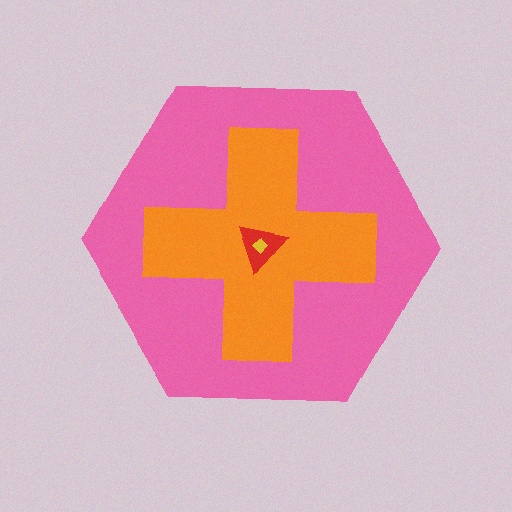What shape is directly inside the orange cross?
The red triangle.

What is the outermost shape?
The pink hexagon.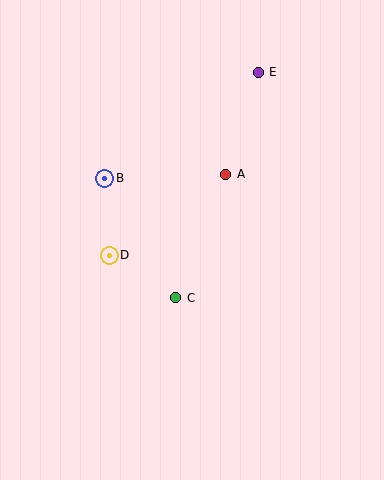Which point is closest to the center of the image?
Point C at (176, 298) is closest to the center.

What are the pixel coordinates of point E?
Point E is at (258, 72).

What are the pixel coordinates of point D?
Point D is at (109, 255).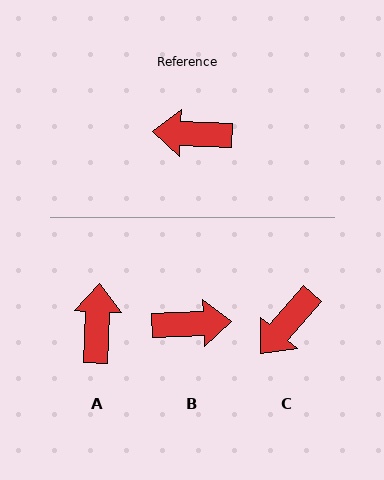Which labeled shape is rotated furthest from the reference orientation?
B, about 175 degrees away.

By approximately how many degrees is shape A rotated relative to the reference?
Approximately 90 degrees clockwise.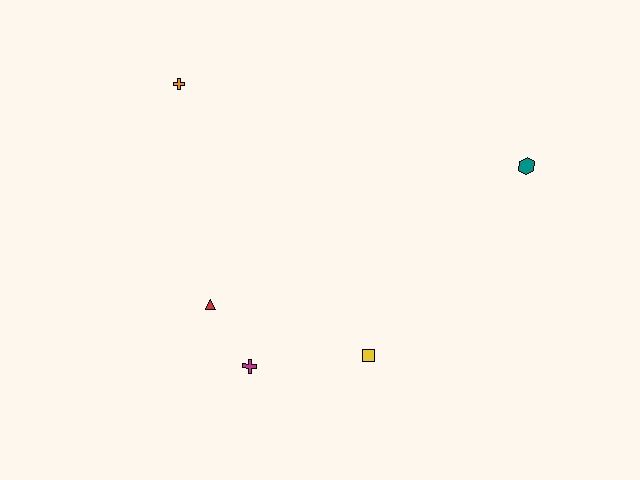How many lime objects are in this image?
There are no lime objects.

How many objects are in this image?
There are 5 objects.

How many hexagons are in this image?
There is 1 hexagon.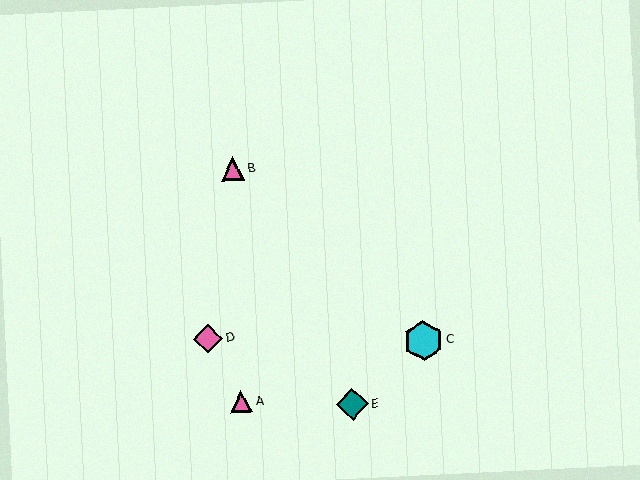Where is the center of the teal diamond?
The center of the teal diamond is at (352, 404).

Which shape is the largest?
The cyan hexagon (labeled C) is the largest.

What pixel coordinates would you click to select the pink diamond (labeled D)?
Click at (208, 339) to select the pink diamond D.